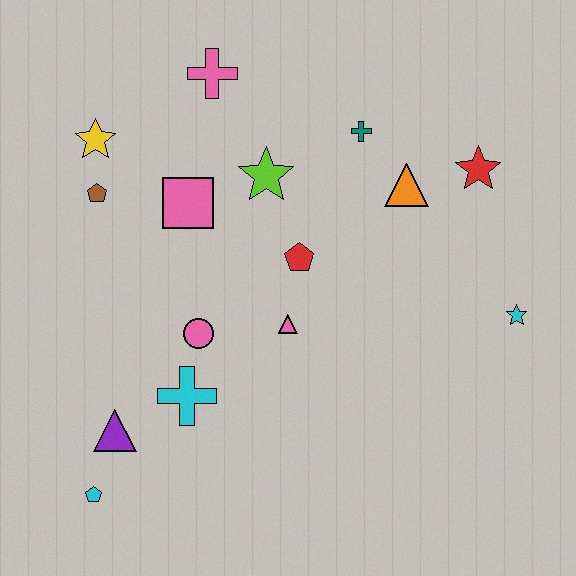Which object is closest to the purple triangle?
The cyan pentagon is closest to the purple triangle.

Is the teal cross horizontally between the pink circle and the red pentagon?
No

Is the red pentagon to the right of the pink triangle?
Yes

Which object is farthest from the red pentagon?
The cyan pentagon is farthest from the red pentagon.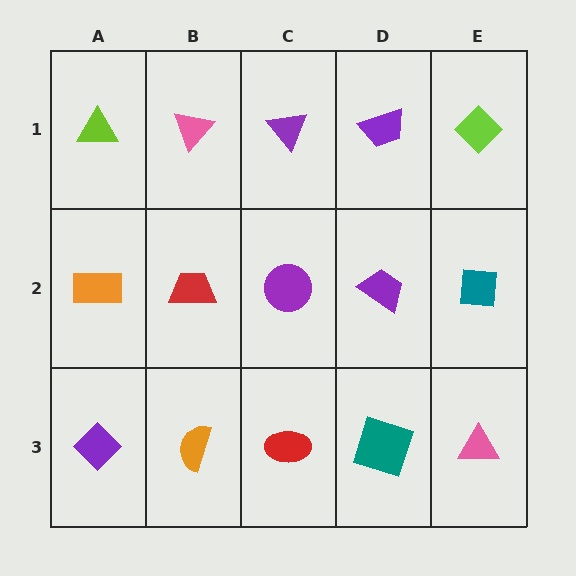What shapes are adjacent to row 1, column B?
A red trapezoid (row 2, column B), a lime triangle (row 1, column A), a purple triangle (row 1, column C).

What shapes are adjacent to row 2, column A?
A lime triangle (row 1, column A), a purple diamond (row 3, column A), a red trapezoid (row 2, column B).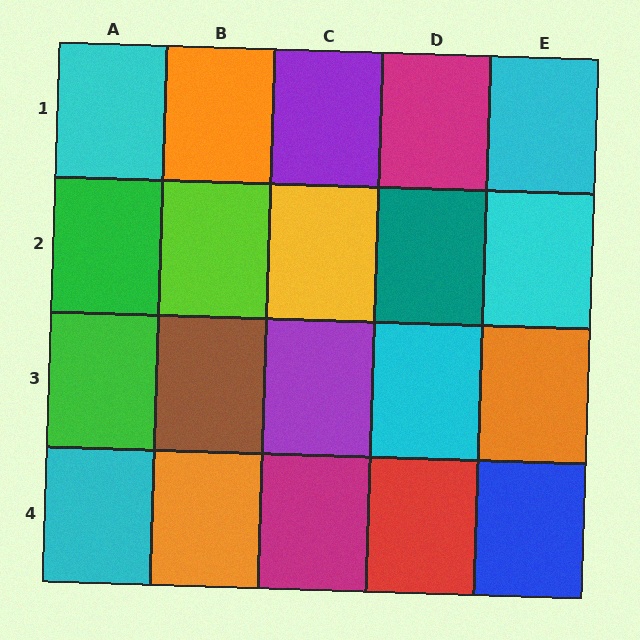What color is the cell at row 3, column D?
Cyan.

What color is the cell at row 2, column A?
Green.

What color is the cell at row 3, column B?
Brown.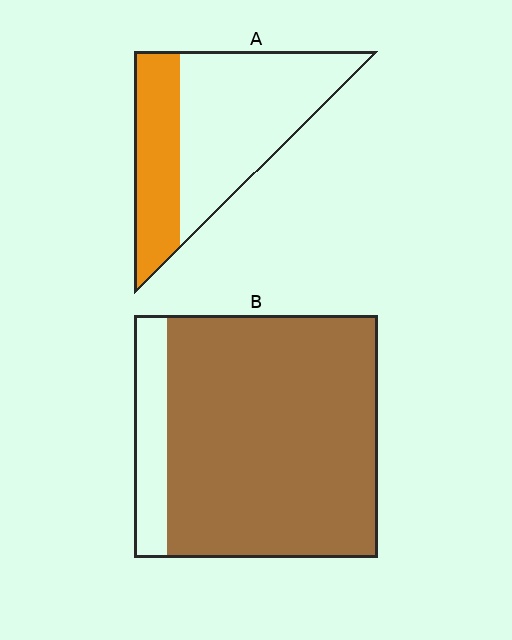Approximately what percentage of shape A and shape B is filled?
A is approximately 35% and B is approximately 85%.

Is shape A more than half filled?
No.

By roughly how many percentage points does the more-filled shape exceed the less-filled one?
By roughly 50 percentage points (B over A).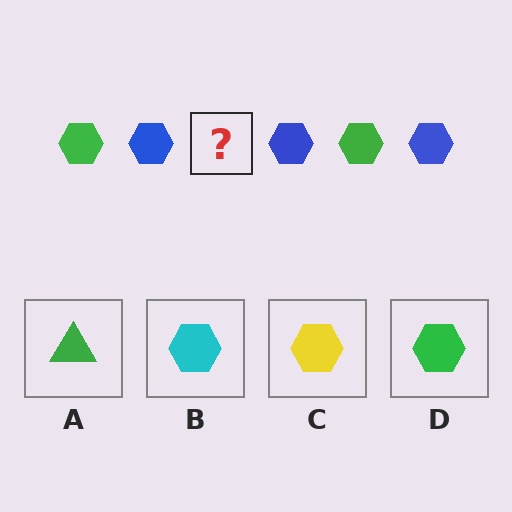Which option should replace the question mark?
Option D.